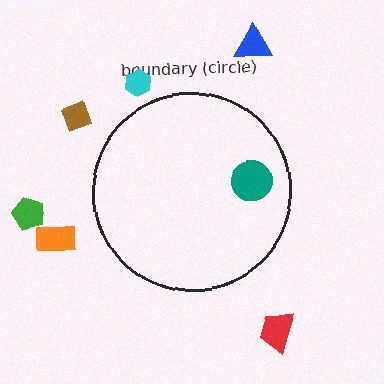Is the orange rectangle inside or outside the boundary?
Outside.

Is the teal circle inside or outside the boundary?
Inside.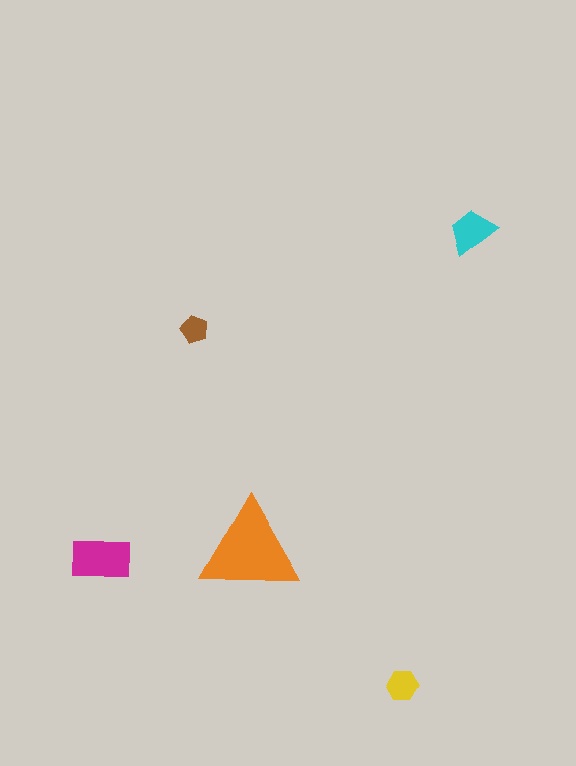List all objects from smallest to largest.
The brown pentagon, the yellow hexagon, the cyan trapezoid, the magenta rectangle, the orange triangle.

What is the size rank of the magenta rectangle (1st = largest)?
2nd.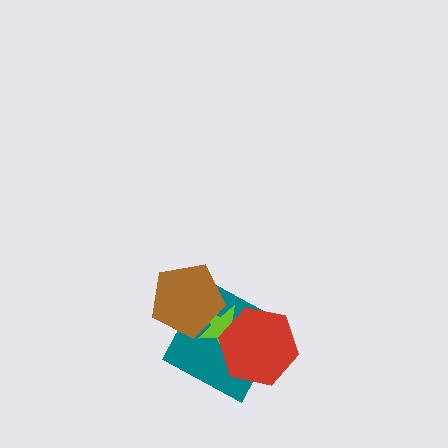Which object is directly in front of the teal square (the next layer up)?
The lime star is directly in front of the teal square.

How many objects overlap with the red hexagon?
2 objects overlap with the red hexagon.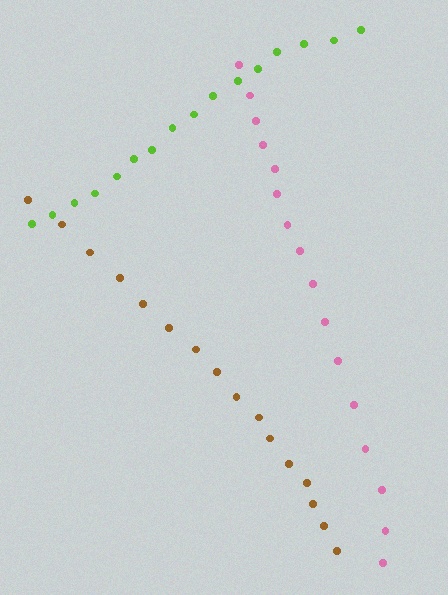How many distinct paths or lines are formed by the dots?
There are 3 distinct paths.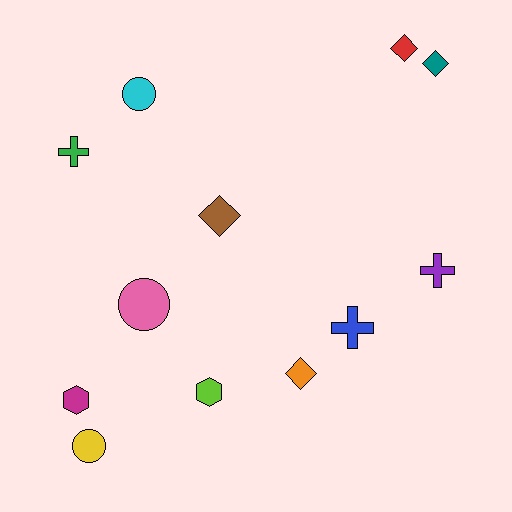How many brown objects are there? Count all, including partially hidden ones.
There is 1 brown object.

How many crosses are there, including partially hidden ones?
There are 3 crosses.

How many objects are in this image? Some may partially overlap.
There are 12 objects.